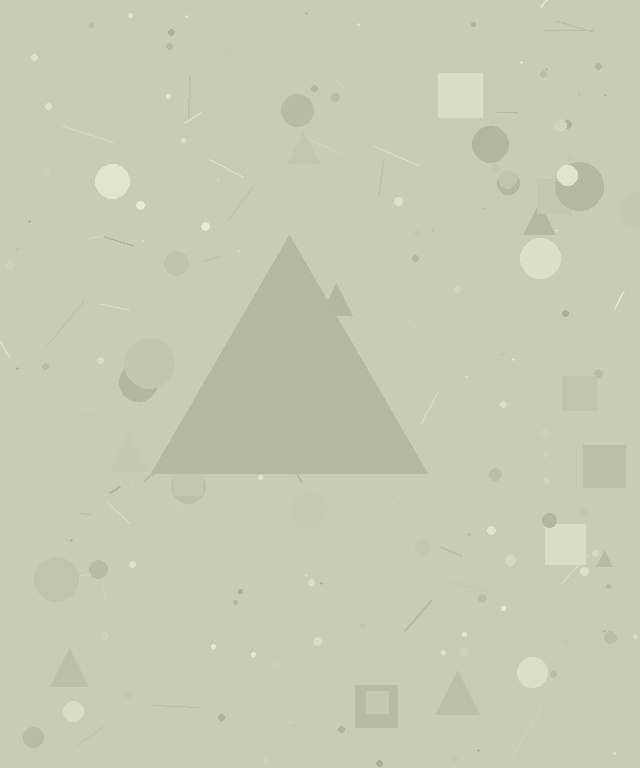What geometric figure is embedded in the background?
A triangle is embedded in the background.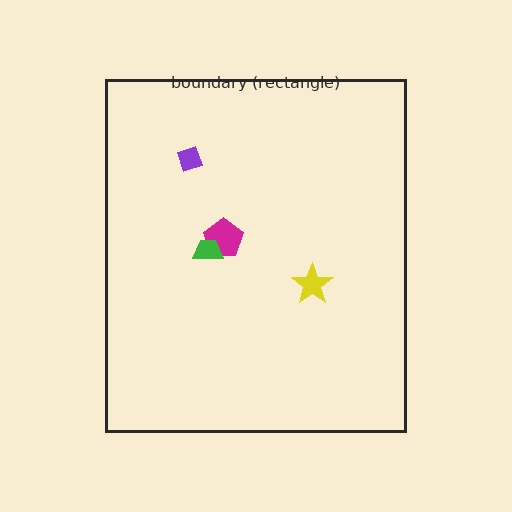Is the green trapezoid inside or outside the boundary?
Inside.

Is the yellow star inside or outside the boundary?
Inside.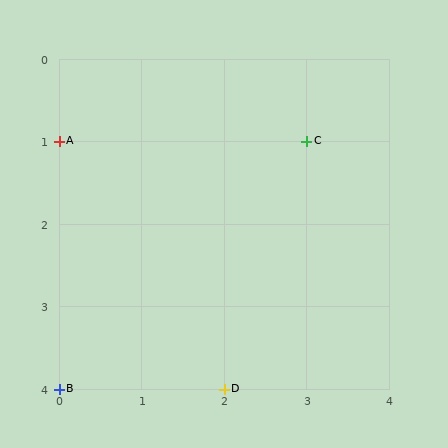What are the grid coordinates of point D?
Point D is at grid coordinates (2, 4).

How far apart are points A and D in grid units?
Points A and D are 2 columns and 3 rows apart (about 3.6 grid units diagonally).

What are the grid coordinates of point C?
Point C is at grid coordinates (3, 1).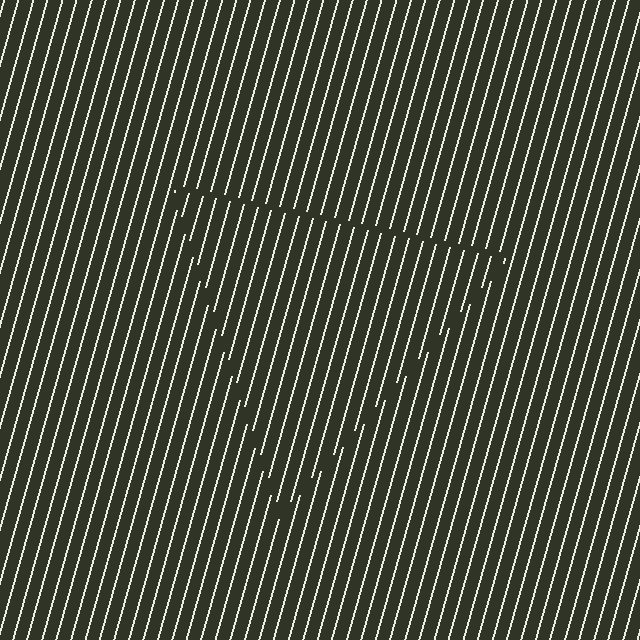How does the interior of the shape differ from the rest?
The interior of the shape contains the same grating, shifted by half a period — the contour is defined by the phase discontinuity where line-ends from the inner and outer gratings abut.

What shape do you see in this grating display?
An illusory triangle. The interior of the shape contains the same grating, shifted by half a period — the contour is defined by the phase discontinuity where line-ends from the inner and outer gratings abut.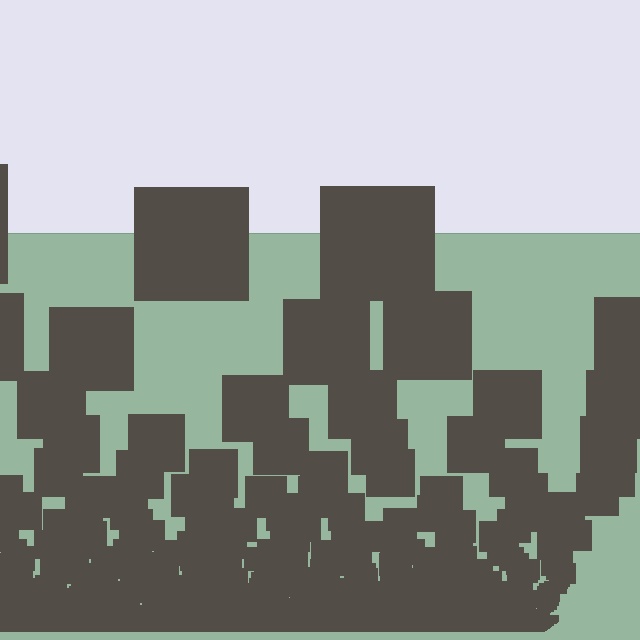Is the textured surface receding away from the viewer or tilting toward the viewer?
The surface appears to tilt toward the viewer. Texture elements get larger and sparser toward the top.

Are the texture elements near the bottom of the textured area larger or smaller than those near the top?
Smaller. The gradient is inverted — elements near the bottom are smaller and denser.